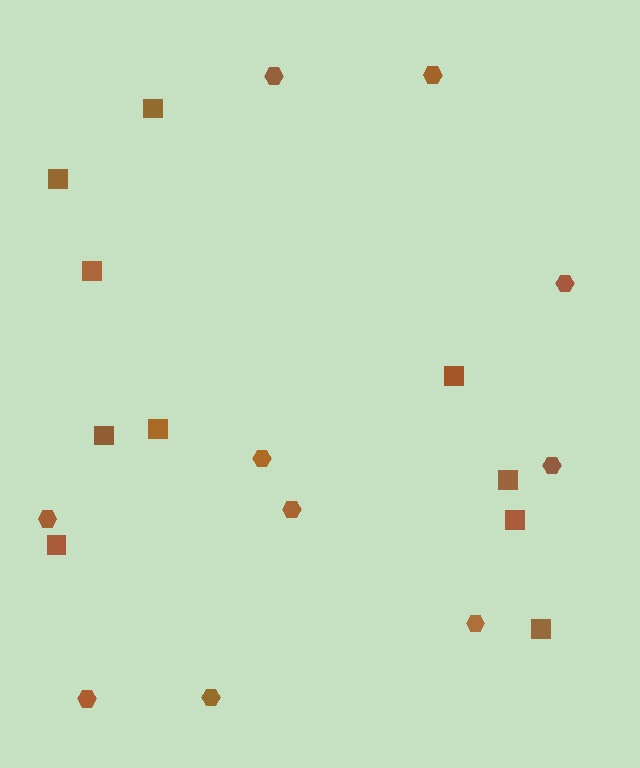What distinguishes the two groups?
There are 2 groups: one group of squares (10) and one group of hexagons (10).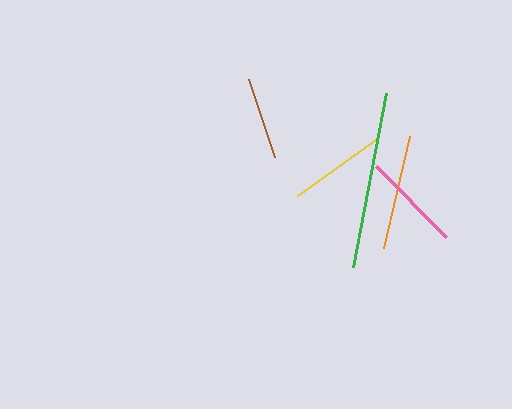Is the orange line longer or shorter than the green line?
The green line is longer than the orange line.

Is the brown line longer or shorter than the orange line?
The orange line is longer than the brown line.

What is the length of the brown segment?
The brown segment is approximately 82 pixels long.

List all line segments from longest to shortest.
From longest to shortest: green, orange, pink, yellow, brown.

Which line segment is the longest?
The green line is the longest at approximately 177 pixels.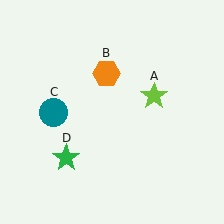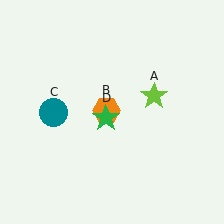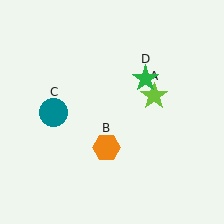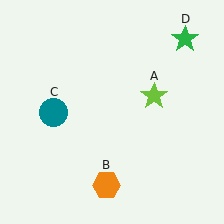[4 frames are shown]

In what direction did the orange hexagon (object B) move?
The orange hexagon (object B) moved down.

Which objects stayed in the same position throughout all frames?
Lime star (object A) and teal circle (object C) remained stationary.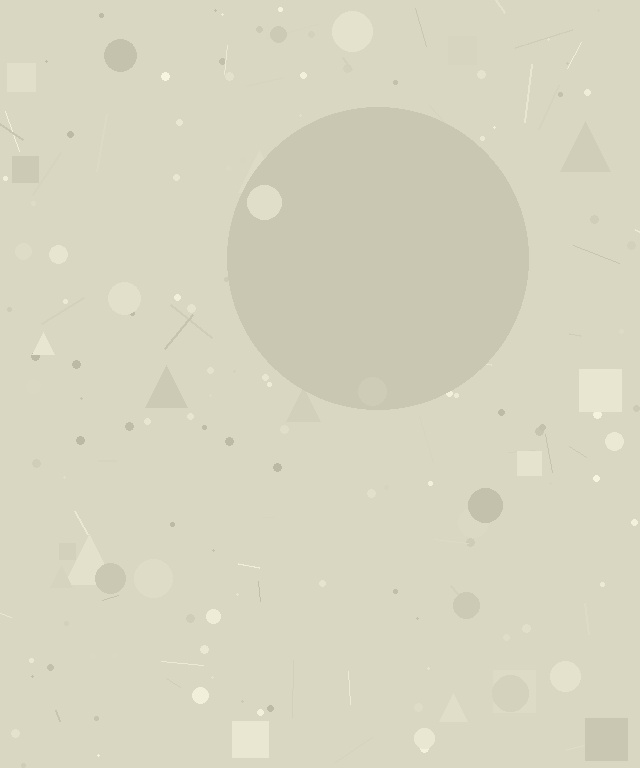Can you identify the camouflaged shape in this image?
The camouflaged shape is a circle.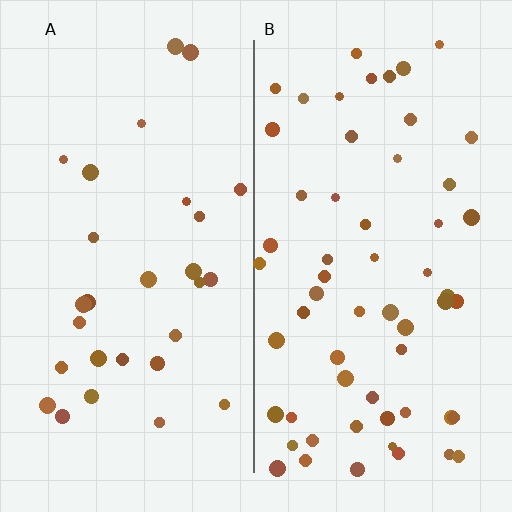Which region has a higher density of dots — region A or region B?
B (the right).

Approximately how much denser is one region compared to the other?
Approximately 2.0× — region B over region A.